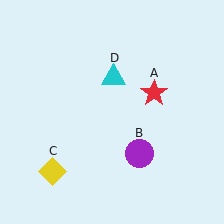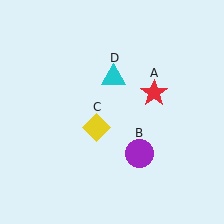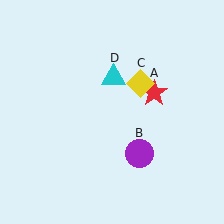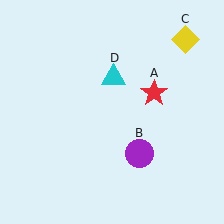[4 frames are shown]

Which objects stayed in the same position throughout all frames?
Red star (object A) and purple circle (object B) and cyan triangle (object D) remained stationary.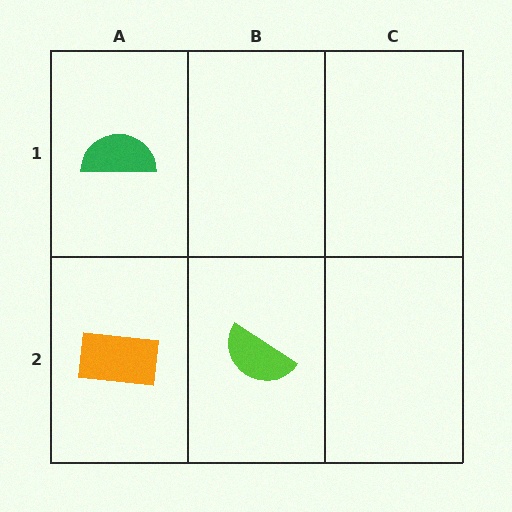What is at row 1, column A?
A green semicircle.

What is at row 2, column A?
An orange rectangle.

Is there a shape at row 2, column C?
No, that cell is empty.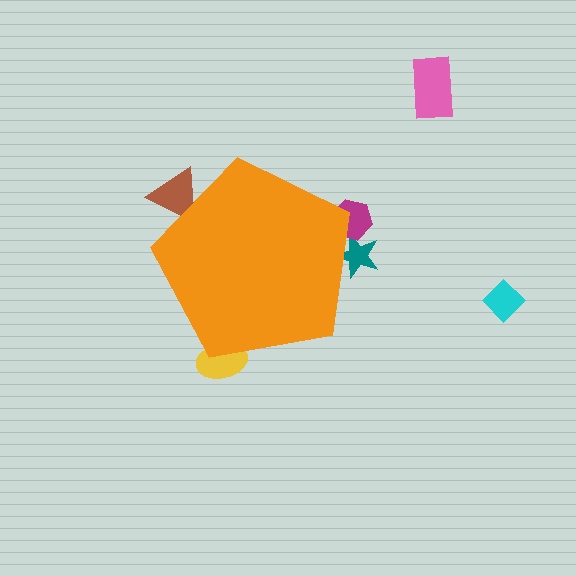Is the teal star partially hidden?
Yes, the teal star is partially hidden behind the orange pentagon.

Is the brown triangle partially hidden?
Yes, the brown triangle is partially hidden behind the orange pentagon.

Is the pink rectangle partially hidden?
No, the pink rectangle is fully visible.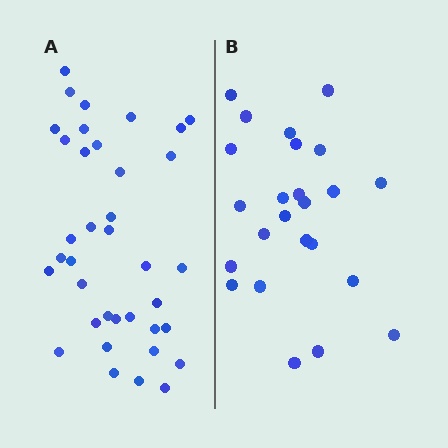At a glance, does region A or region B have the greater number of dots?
Region A (the left region) has more dots.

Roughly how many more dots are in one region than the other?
Region A has approximately 15 more dots than region B.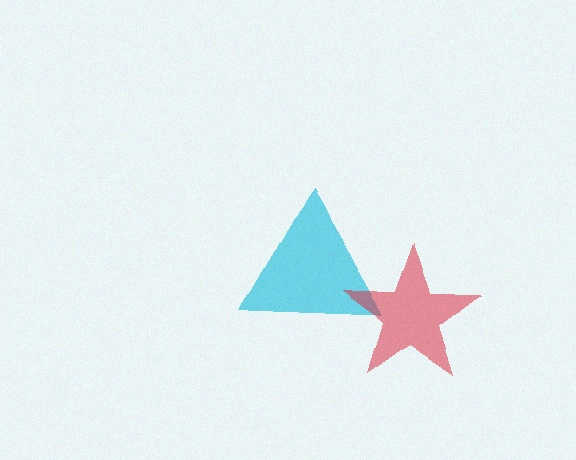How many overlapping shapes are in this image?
There are 2 overlapping shapes in the image.